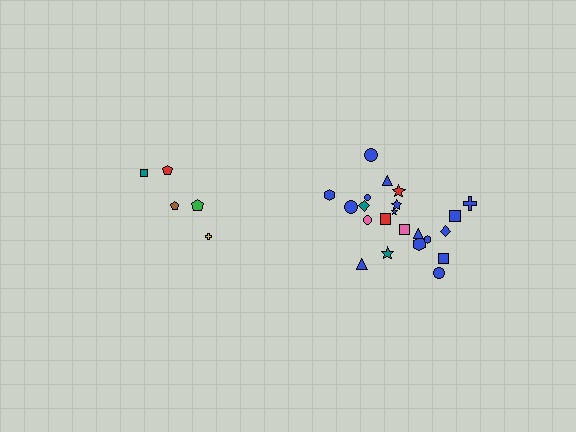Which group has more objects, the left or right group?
The right group.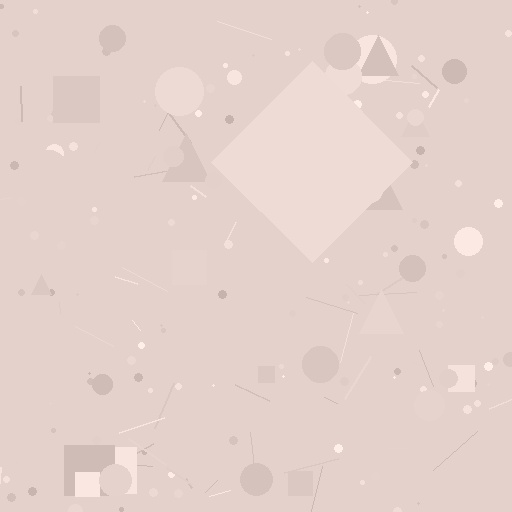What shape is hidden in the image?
A diamond is hidden in the image.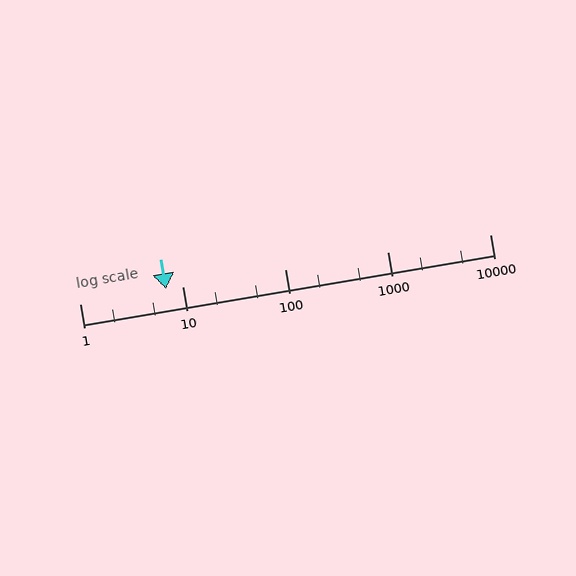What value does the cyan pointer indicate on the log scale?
The pointer indicates approximately 7.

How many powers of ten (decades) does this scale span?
The scale spans 4 decades, from 1 to 10000.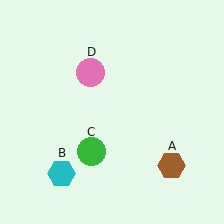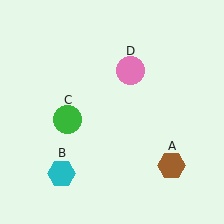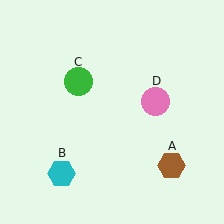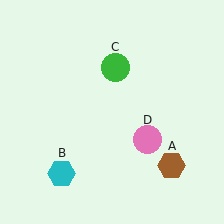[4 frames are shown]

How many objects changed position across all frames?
2 objects changed position: green circle (object C), pink circle (object D).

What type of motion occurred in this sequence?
The green circle (object C), pink circle (object D) rotated clockwise around the center of the scene.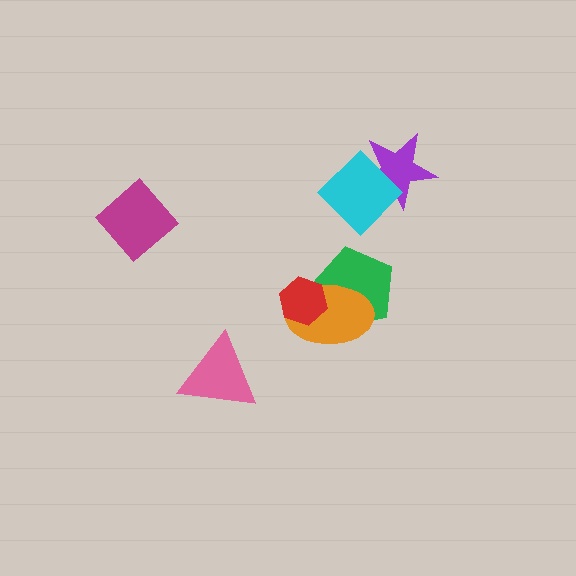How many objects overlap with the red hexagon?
2 objects overlap with the red hexagon.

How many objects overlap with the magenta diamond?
0 objects overlap with the magenta diamond.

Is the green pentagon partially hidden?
Yes, it is partially covered by another shape.